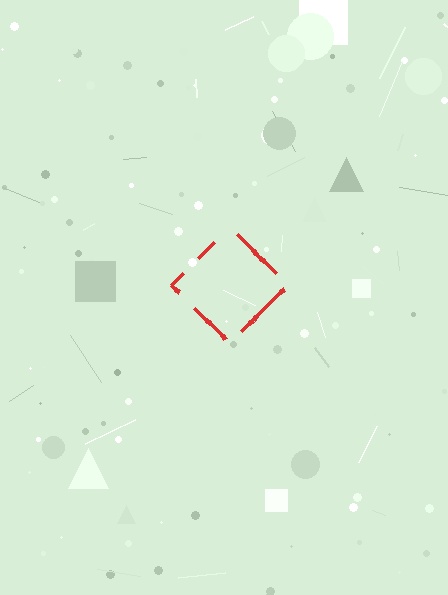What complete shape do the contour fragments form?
The contour fragments form a diamond.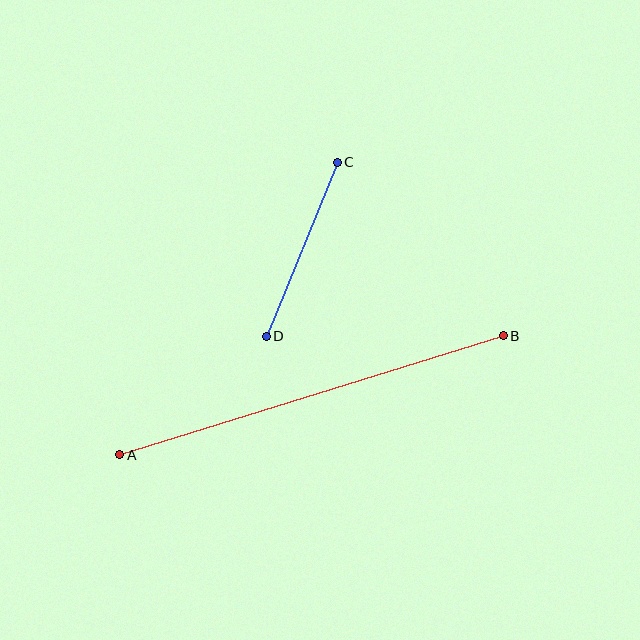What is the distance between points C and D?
The distance is approximately 188 pixels.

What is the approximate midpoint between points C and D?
The midpoint is at approximately (302, 249) pixels.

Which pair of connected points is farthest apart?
Points A and B are farthest apart.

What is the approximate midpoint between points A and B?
The midpoint is at approximately (312, 395) pixels.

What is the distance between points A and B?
The distance is approximately 402 pixels.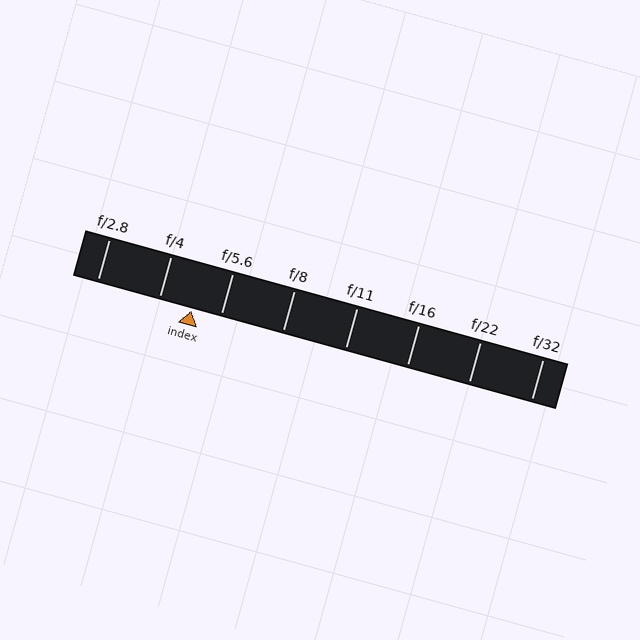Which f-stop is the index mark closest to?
The index mark is closest to f/5.6.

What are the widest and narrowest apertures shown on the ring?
The widest aperture shown is f/2.8 and the narrowest is f/32.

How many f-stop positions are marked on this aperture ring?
There are 8 f-stop positions marked.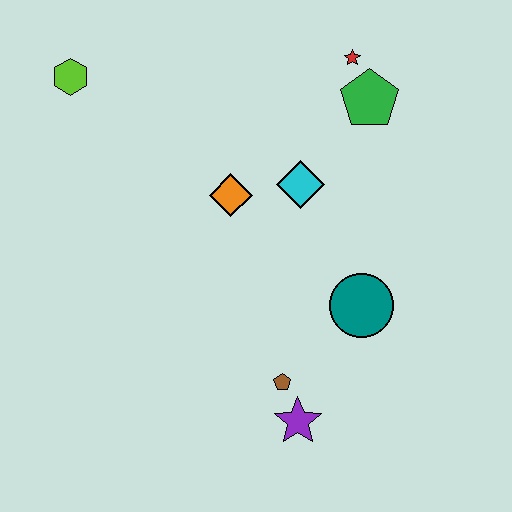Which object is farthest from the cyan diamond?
The lime hexagon is farthest from the cyan diamond.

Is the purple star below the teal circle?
Yes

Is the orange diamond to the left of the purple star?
Yes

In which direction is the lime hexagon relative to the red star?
The lime hexagon is to the left of the red star.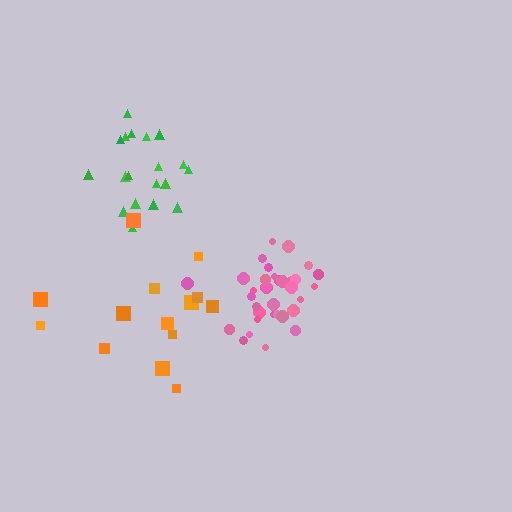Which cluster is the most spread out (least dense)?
Orange.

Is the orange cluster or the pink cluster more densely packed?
Pink.